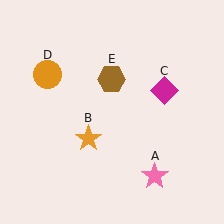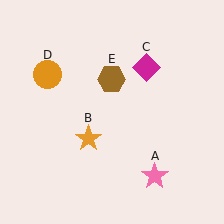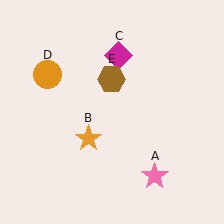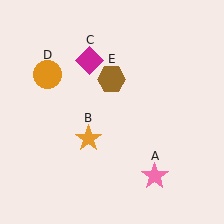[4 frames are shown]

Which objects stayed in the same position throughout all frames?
Pink star (object A) and orange star (object B) and orange circle (object D) and brown hexagon (object E) remained stationary.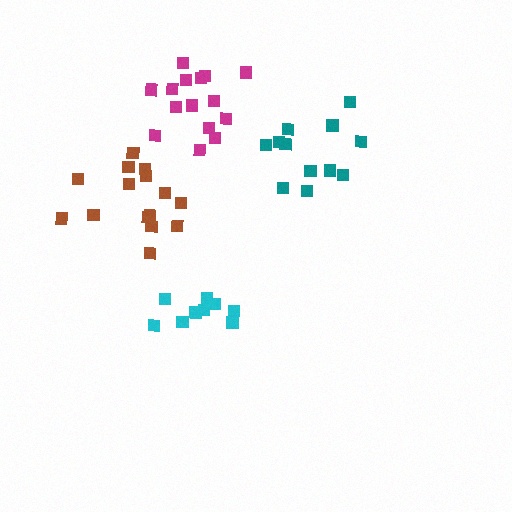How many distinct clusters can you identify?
There are 4 distinct clusters.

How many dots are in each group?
Group 1: 15 dots, Group 2: 10 dots, Group 3: 15 dots, Group 4: 12 dots (52 total).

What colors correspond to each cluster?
The clusters are colored: brown, cyan, magenta, teal.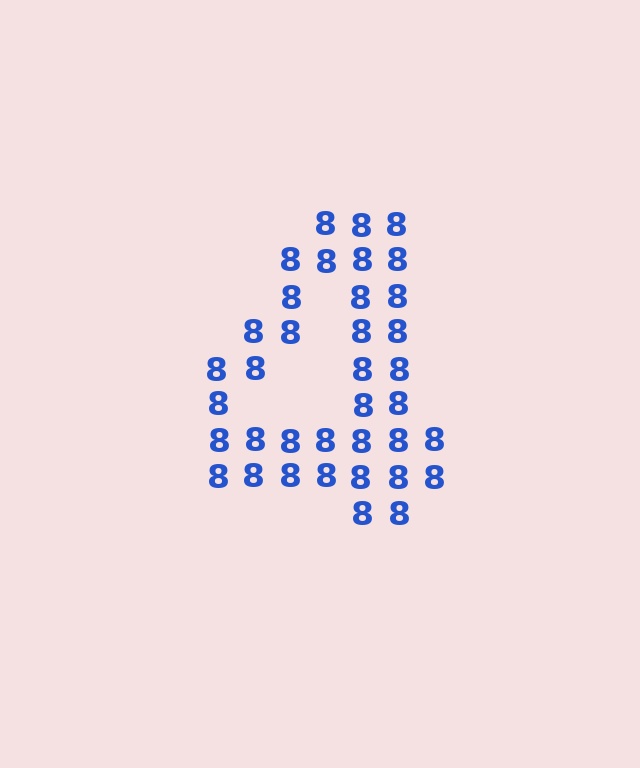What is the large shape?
The large shape is the digit 4.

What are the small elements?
The small elements are digit 8's.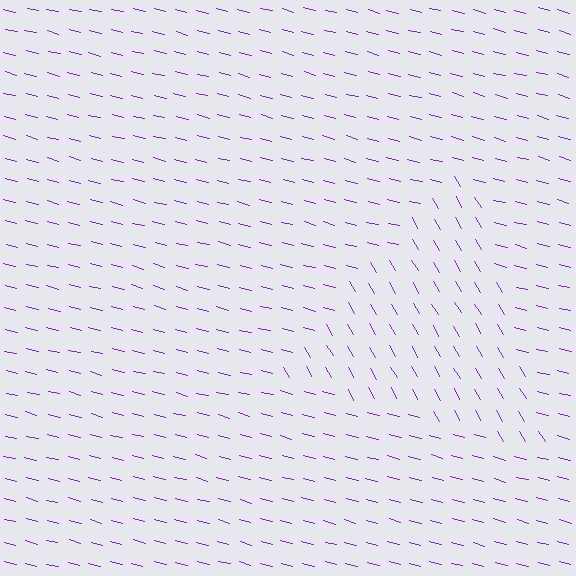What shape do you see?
I see a triangle.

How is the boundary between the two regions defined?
The boundary is defined purely by a change in line orientation (approximately 45 degrees difference). All lines are the same color and thickness.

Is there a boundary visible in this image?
Yes, there is a texture boundary formed by a change in line orientation.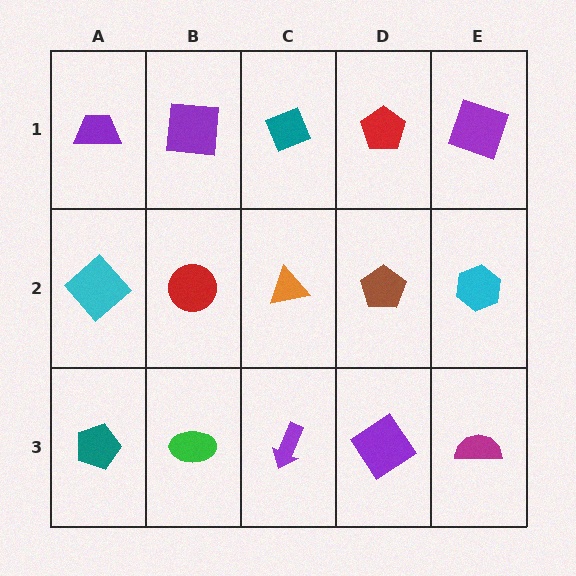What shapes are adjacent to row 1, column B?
A red circle (row 2, column B), a purple trapezoid (row 1, column A), a teal diamond (row 1, column C).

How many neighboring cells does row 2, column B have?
4.